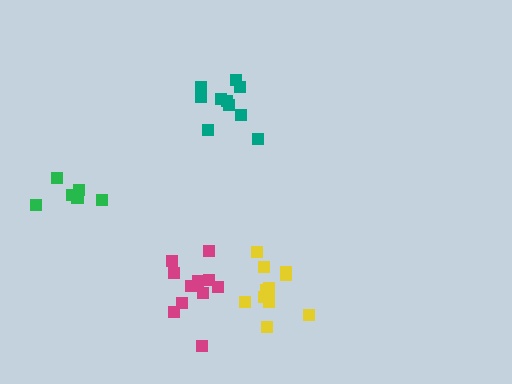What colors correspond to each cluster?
The clusters are colored: magenta, yellow, green, teal.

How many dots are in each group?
Group 1: 11 dots, Group 2: 12 dots, Group 3: 6 dots, Group 4: 10 dots (39 total).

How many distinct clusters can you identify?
There are 4 distinct clusters.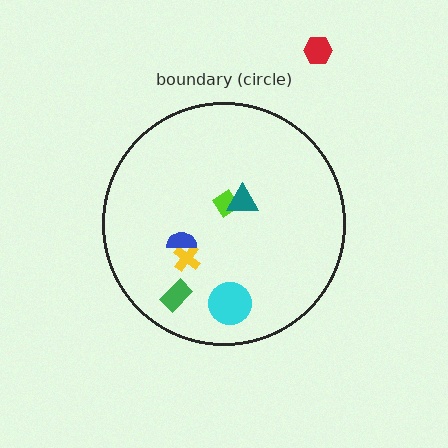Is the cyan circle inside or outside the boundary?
Inside.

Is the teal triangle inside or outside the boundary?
Inside.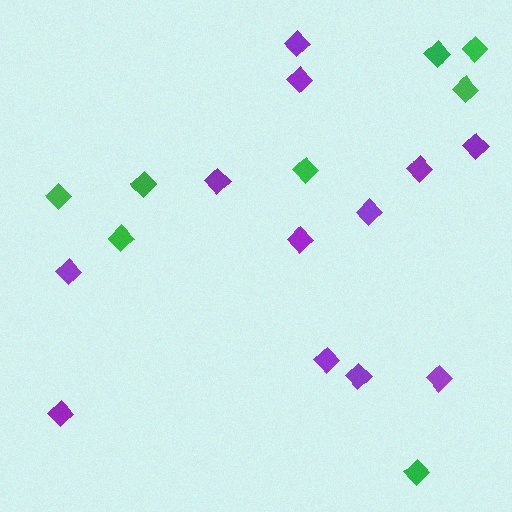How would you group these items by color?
There are 2 groups: one group of purple diamonds (12) and one group of green diamonds (8).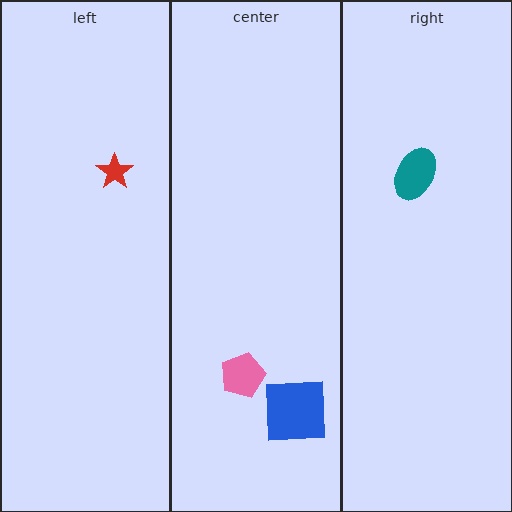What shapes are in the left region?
The red star.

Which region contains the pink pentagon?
The center region.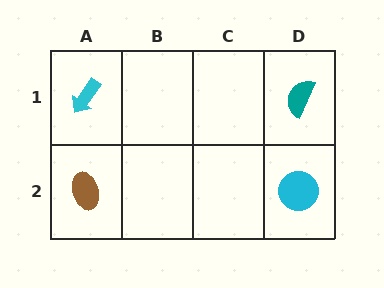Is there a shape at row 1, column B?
No, that cell is empty.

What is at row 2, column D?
A cyan circle.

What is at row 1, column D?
A teal semicircle.